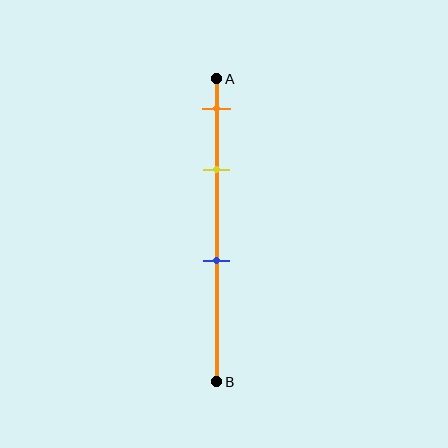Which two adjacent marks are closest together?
The orange and yellow marks are the closest adjacent pair.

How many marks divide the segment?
There are 3 marks dividing the segment.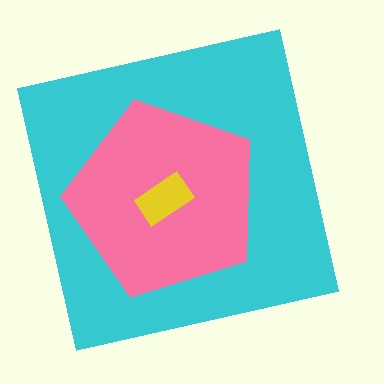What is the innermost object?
The yellow rectangle.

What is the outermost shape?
The cyan square.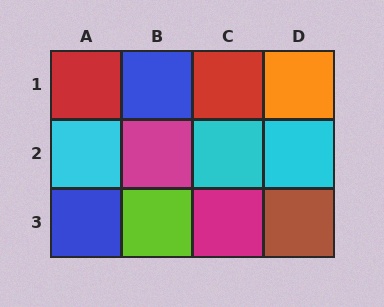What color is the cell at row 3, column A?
Blue.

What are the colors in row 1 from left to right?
Red, blue, red, orange.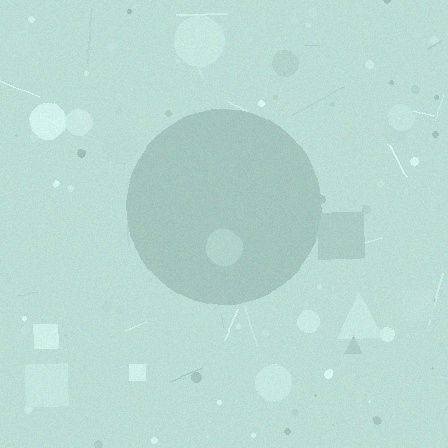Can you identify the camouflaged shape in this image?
The camouflaged shape is a circle.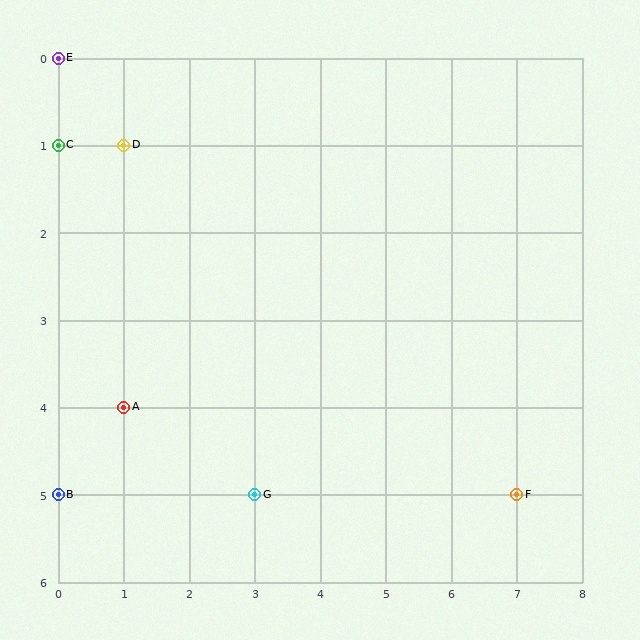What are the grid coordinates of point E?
Point E is at grid coordinates (0, 0).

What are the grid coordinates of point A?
Point A is at grid coordinates (1, 4).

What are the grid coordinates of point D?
Point D is at grid coordinates (1, 1).